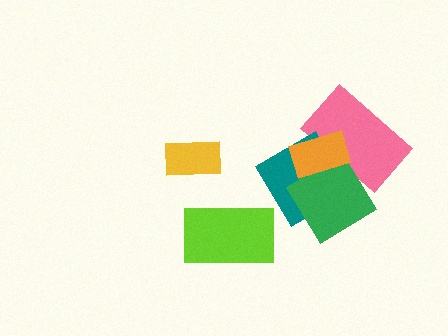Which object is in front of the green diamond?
The orange rectangle is in front of the green diamond.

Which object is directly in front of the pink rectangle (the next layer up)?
The teal diamond is directly in front of the pink rectangle.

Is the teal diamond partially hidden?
Yes, it is partially covered by another shape.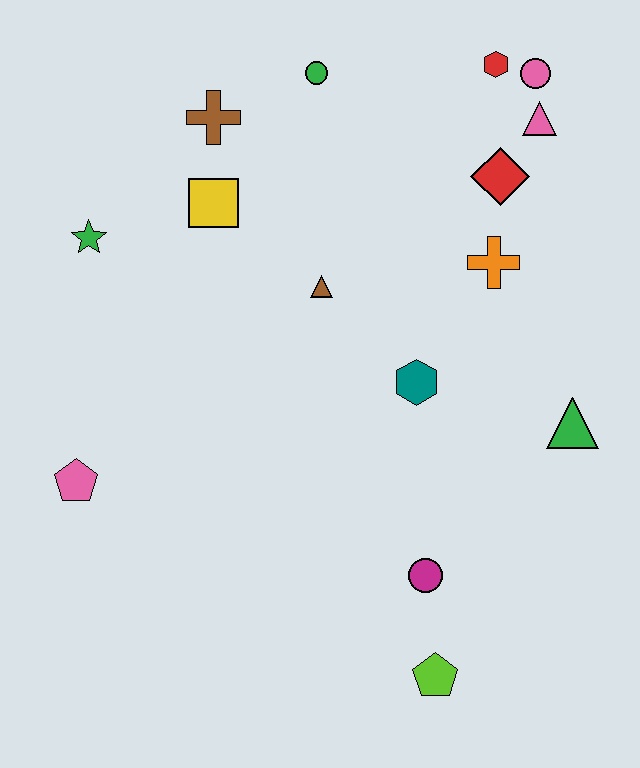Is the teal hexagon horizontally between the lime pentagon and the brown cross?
Yes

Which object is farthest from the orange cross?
The pink pentagon is farthest from the orange cross.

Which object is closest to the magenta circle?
The lime pentagon is closest to the magenta circle.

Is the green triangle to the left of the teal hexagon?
No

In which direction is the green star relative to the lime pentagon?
The green star is above the lime pentagon.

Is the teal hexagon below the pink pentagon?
No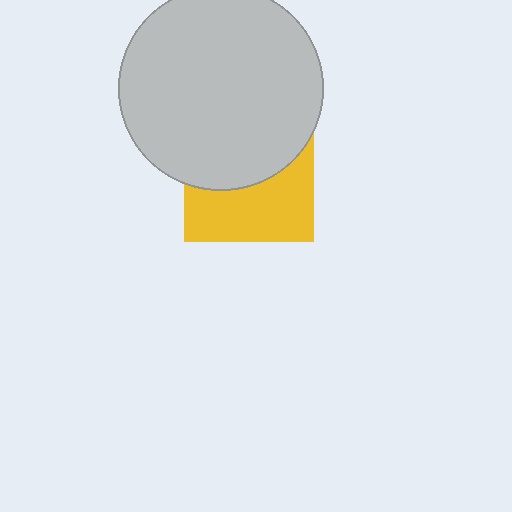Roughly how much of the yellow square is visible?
About half of it is visible (roughly 48%).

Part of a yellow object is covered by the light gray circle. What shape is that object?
It is a square.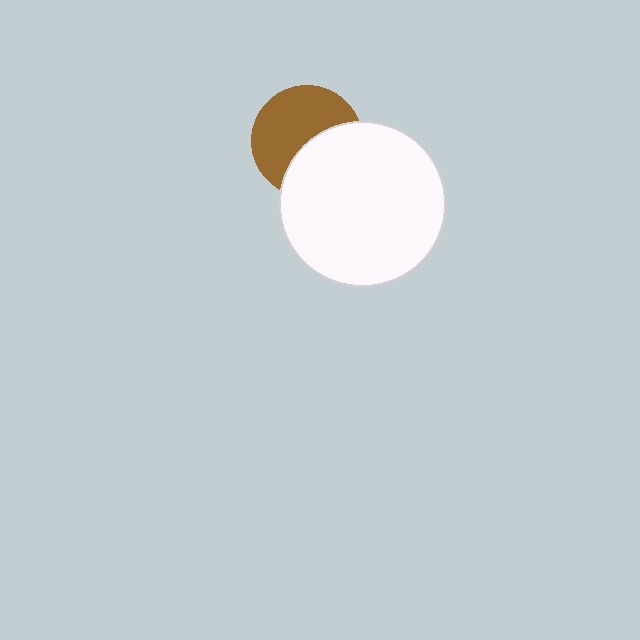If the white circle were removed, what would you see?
You would see the complete brown circle.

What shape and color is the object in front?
The object in front is a white circle.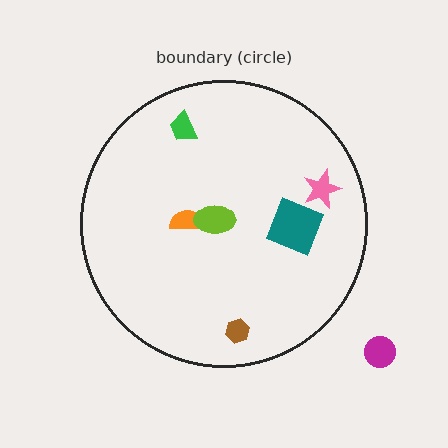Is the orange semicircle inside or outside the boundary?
Inside.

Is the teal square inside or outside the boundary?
Inside.